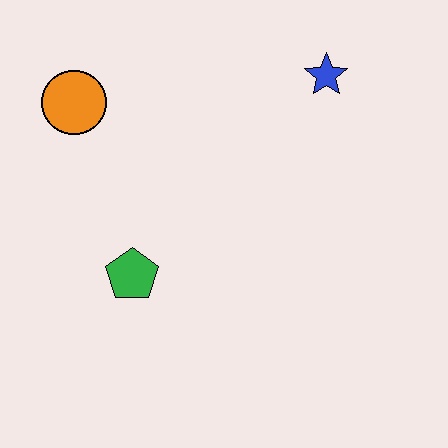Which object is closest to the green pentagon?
The orange circle is closest to the green pentagon.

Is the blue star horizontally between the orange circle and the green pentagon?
No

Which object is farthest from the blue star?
The green pentagon is farthest from the blue star.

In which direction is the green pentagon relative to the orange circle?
The green pentagon is below the orange circle.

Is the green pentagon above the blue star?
No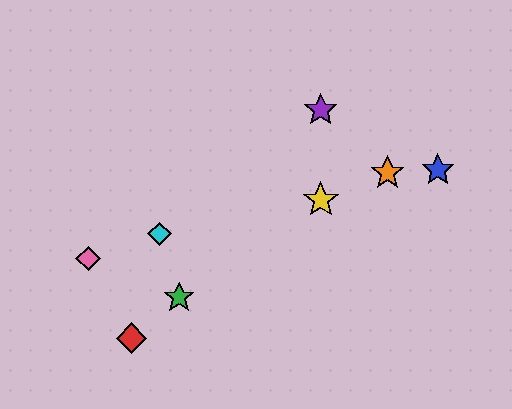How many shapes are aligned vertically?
2 shapes (the yellow star, the purple star) are aligned vertically.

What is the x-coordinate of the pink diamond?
The pink diamond is at x≈88.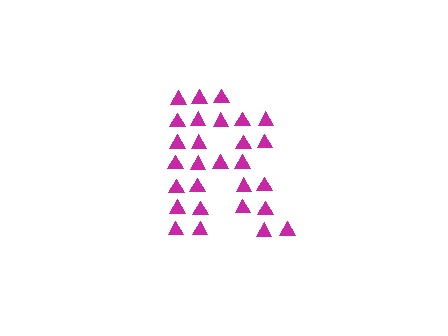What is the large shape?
The large shape is the letter R.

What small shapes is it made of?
It is made of small triangles.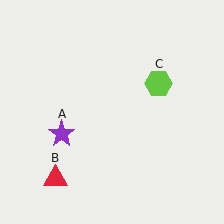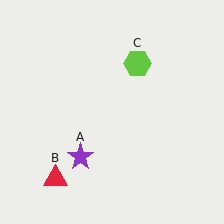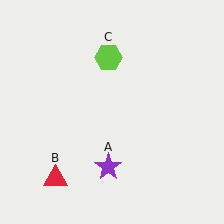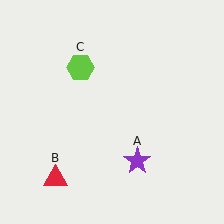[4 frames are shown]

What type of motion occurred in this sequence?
The purple star (object A), lime hexagon (object C) rotated counterclockwise around the center of the scene.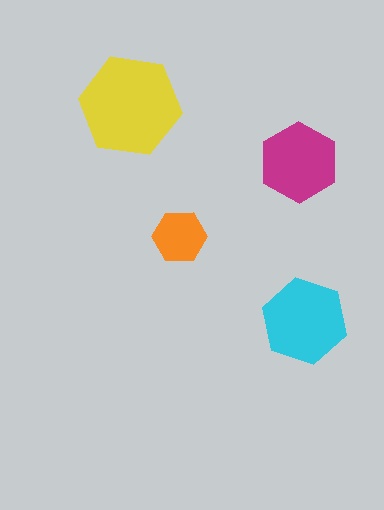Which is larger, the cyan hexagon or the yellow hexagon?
The yellow one.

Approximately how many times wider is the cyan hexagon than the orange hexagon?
About 1.5 times wider.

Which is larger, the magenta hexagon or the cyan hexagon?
The cyan one.